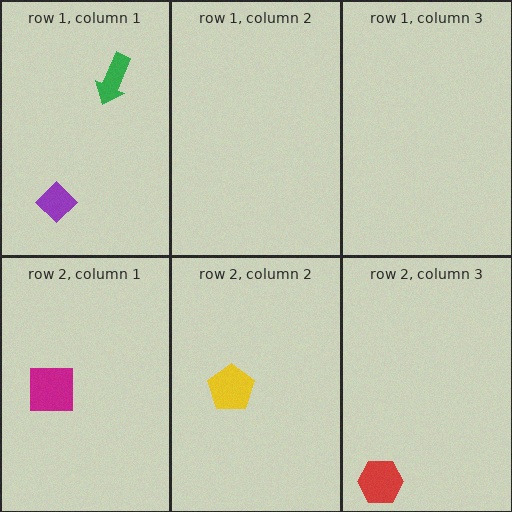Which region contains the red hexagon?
The row 2, column 3 region.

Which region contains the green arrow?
The row 1, column 1 region.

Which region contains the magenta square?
The row 2, column 1 region.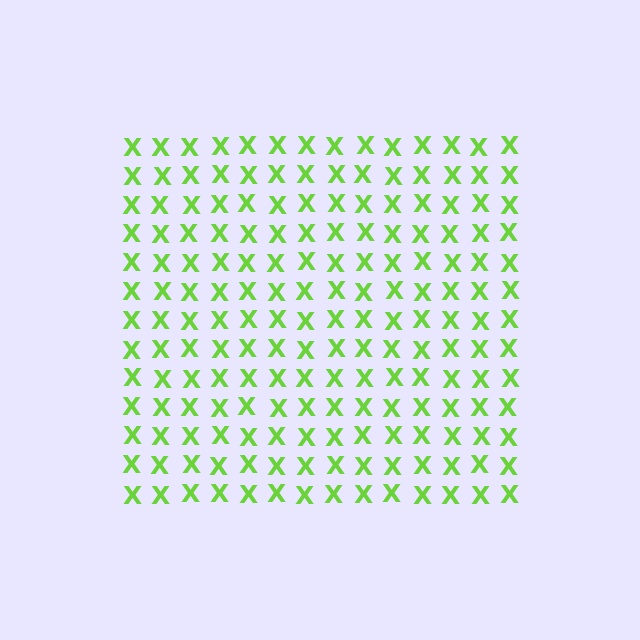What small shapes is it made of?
It is made of small letter X's.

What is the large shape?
The large shape is a square.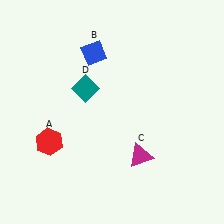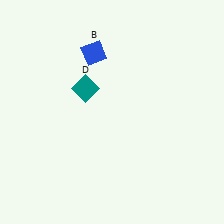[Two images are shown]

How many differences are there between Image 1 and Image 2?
There are 2 differences between the two images.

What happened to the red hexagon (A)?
The red hexagon (A) was removed in Image 2. It was in the bottom-left area of Image 1.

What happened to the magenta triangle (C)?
The magenta triangle (C) was removed in Image 2. It was in the bottom-right area of Image 1.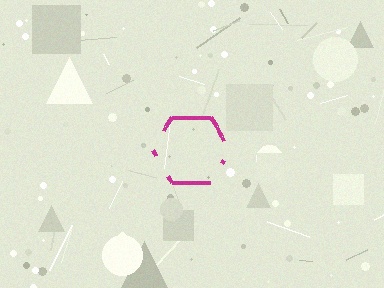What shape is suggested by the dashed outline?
The dashed outline suggests a hexagon.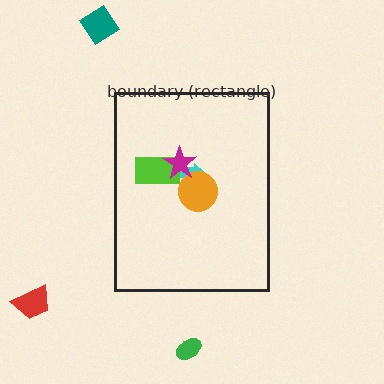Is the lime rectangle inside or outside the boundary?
Inside.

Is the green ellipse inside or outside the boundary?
Outside.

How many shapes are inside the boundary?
4 inside, 3 outside.